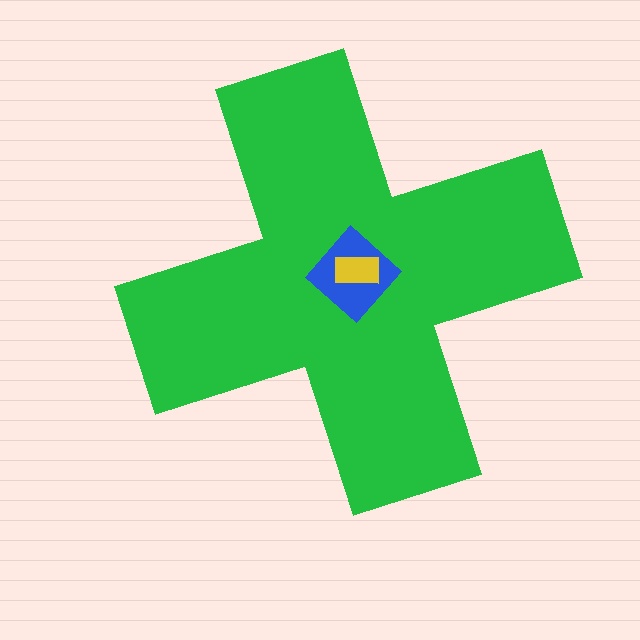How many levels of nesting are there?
3.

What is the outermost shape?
The green cross.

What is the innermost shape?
The yellow rectangle.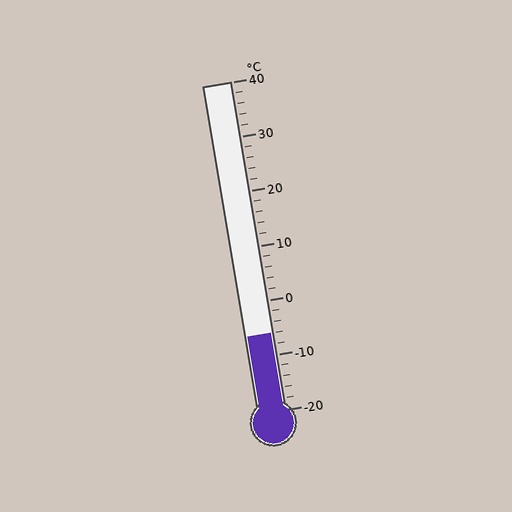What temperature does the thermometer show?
The thermometer shows approximately -6°C.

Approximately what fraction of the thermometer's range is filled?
The thermometer is filled to approximately 25% of its range.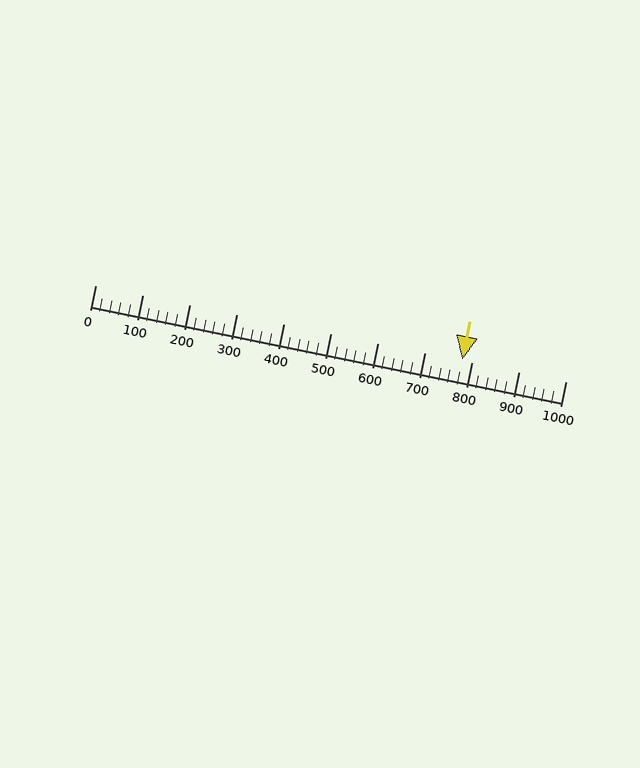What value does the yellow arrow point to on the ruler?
The yellow arrow points to approximately 780.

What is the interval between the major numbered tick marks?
The major tick marks are spaced 100 units apart.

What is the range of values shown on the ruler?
The ruler shows values from 0 to 1000.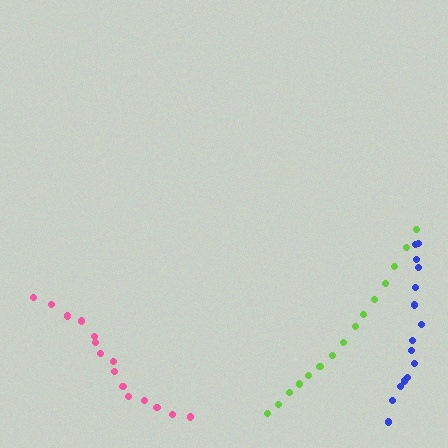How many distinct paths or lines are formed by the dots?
There are 3 distinct paths.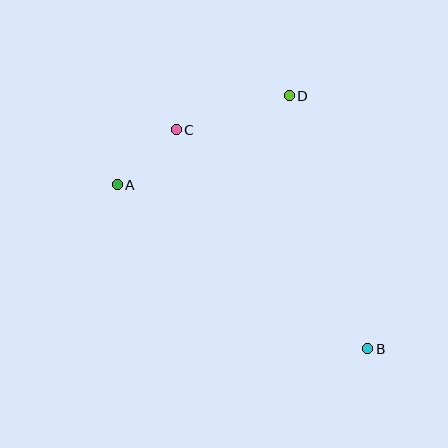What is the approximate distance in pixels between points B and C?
The distance between B and C is approximately 291 pixels.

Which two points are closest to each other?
Points A and C are closest to each other.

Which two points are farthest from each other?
Points A and B are farthest from each other.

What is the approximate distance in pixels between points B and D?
The distance between B and D is approximately 265 pixels.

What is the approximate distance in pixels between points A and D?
The distance between A and D is approximately 194 pixels.